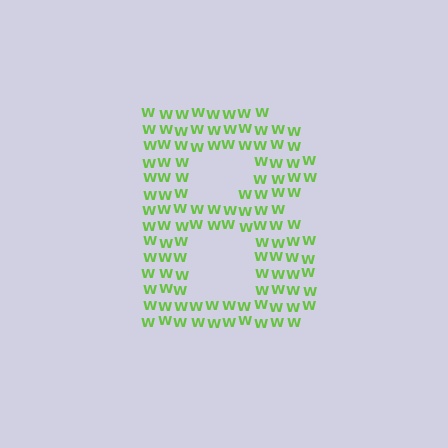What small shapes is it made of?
It is made of small letter W's.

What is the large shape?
The large shape is the letter B.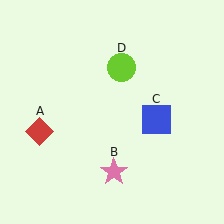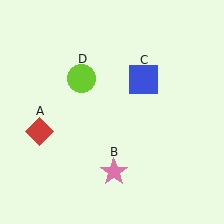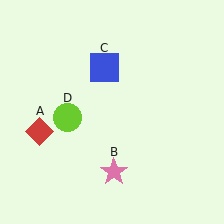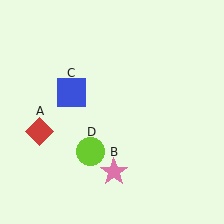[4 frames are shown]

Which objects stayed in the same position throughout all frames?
Red diamond (object A) and pink star (object B) remained stationary.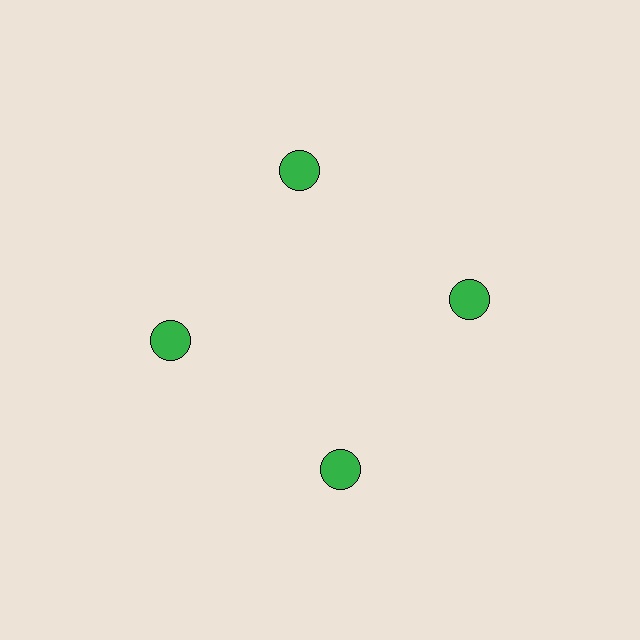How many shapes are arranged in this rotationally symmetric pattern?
There are 4 shapes, arranged in 4 groups of 1.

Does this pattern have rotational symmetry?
Yes, this pattern has 4-fold rotational symmetry. It looks the same after rotating 90 degrees around the center.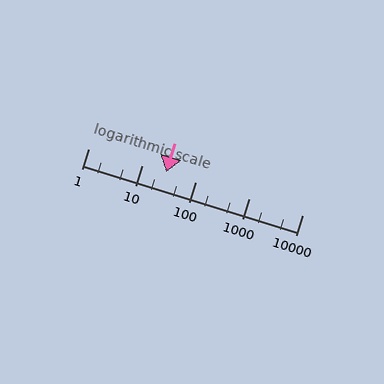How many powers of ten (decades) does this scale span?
The scale spans 4 decades, from 1 to 10000.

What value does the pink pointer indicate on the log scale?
The pointer indicates approximately 28.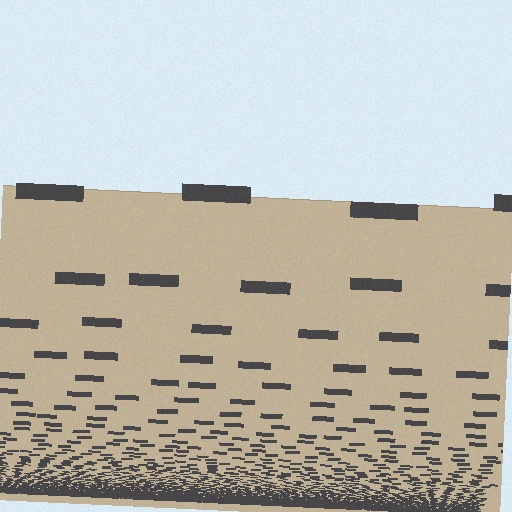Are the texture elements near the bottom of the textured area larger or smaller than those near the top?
Smaller. The gradient is inverted — elements near the bottom are smaller and denser.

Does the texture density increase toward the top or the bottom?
Density increases toward the bottom.